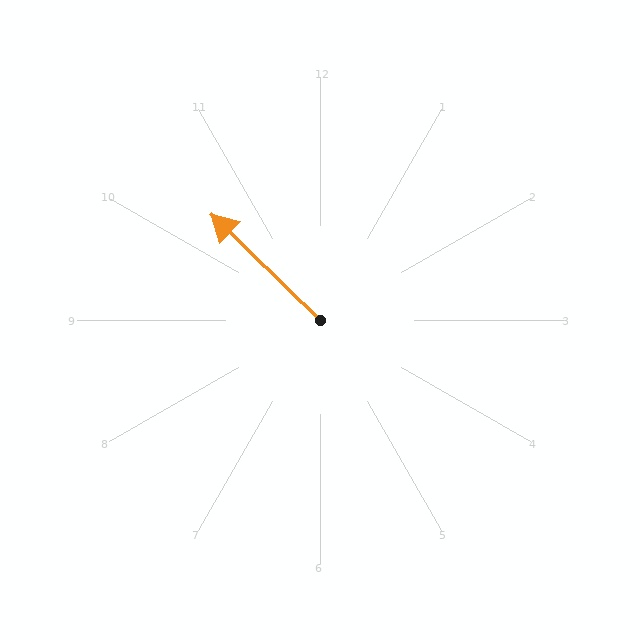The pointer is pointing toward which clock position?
Roughly 10 o'clock.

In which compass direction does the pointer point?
Northwest.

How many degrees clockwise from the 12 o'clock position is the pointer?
Approximately 314 degrees.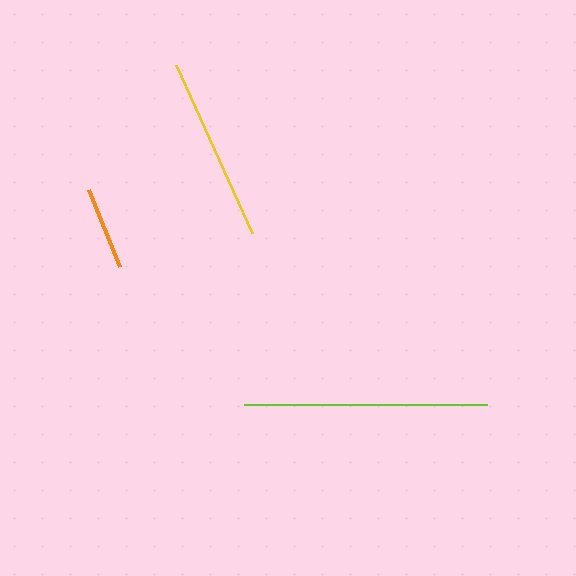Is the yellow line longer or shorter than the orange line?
The yellow line is longer than the orange line.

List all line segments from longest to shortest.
From longest to shortest: lime, yellow, orange.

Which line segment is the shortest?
The orange line is the shortest at approximately 83 pixels.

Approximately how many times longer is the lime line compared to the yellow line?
The lime line is approximately 1.3 times the length of the yellow line.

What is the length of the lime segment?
The lime segment is approximately 243 pixels long.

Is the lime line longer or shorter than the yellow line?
The lime line is longer than the yellow line.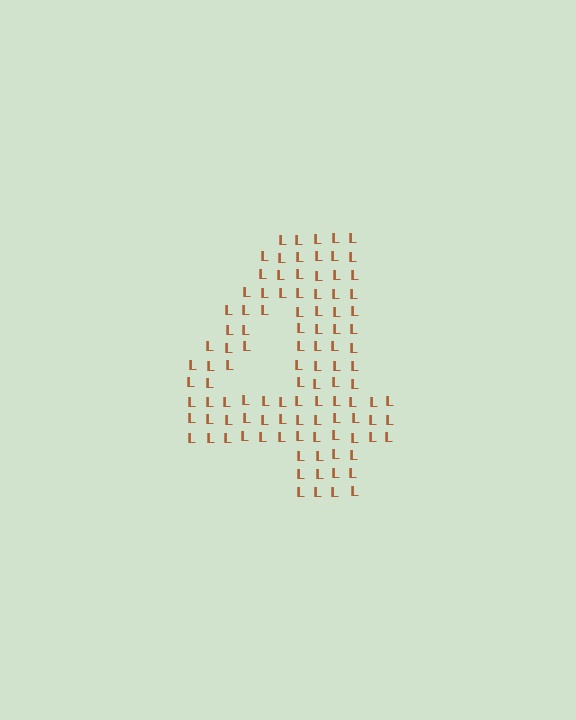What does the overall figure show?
The overall figure shows the digit 4.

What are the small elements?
The small elements are letter L's.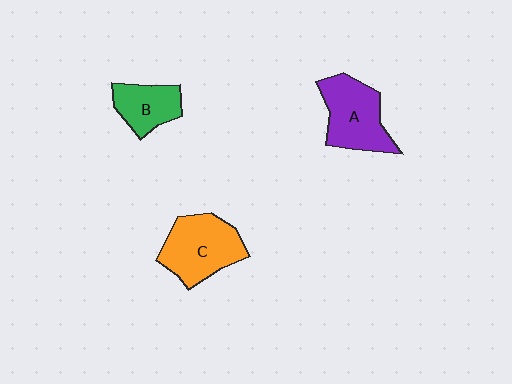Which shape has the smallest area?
Shape B (green).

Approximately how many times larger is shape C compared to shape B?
Approximately 1.6 times.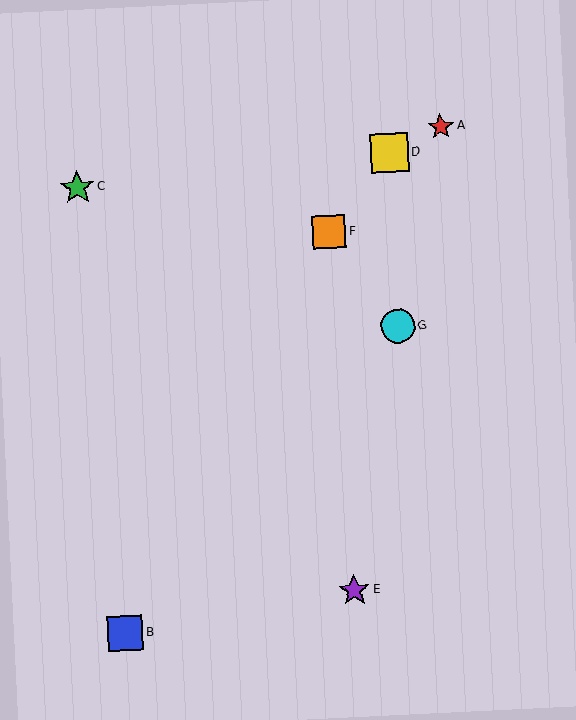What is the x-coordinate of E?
Object E is at x≈354.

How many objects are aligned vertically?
2 objects (D, G) are aligned vertically.